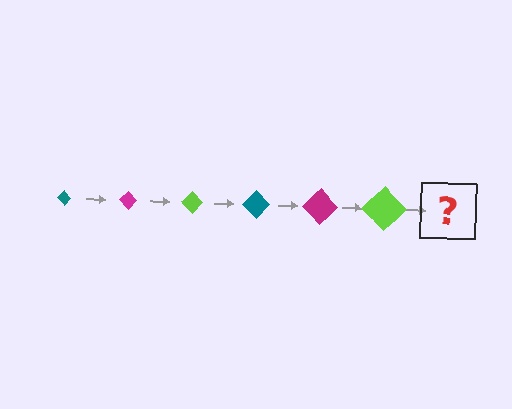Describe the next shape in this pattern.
It should be a teal diamond, larger than the previous one.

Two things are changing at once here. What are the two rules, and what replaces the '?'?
The two rules are that the diamond grows larger each step and the color cycles through teal, magenta, and lime. The '?' should be a teal diamond, larger than the previous one.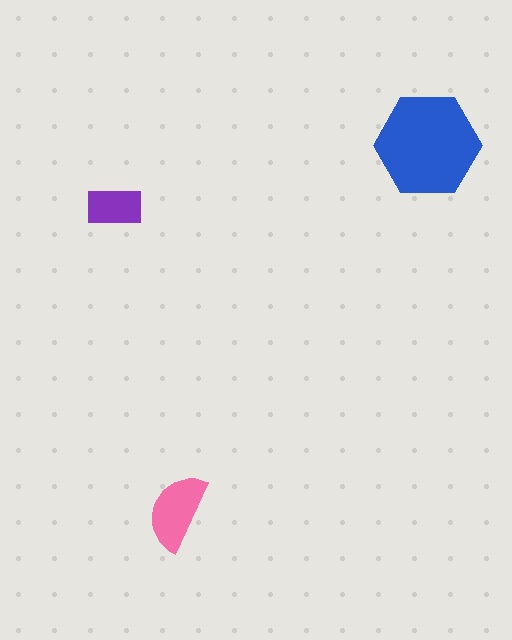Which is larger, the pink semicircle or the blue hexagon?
The blue hexagon.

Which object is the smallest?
The purple rectangle.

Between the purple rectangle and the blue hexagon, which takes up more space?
The blue hexagon.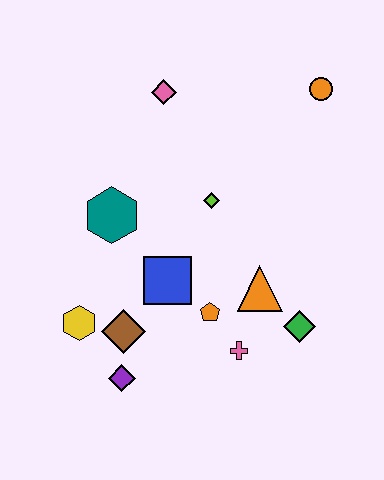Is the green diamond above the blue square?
No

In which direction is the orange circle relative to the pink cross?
The orange circle is above the pink cross.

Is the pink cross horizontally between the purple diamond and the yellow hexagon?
No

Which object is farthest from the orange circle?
The purple diamond is farthest from the orange circle.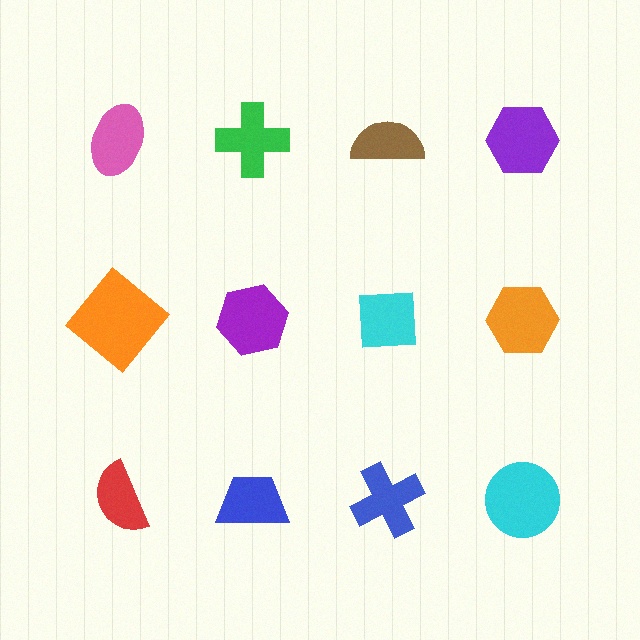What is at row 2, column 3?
A cyan square.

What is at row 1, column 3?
A brown semicircle.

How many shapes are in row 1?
4 shapes.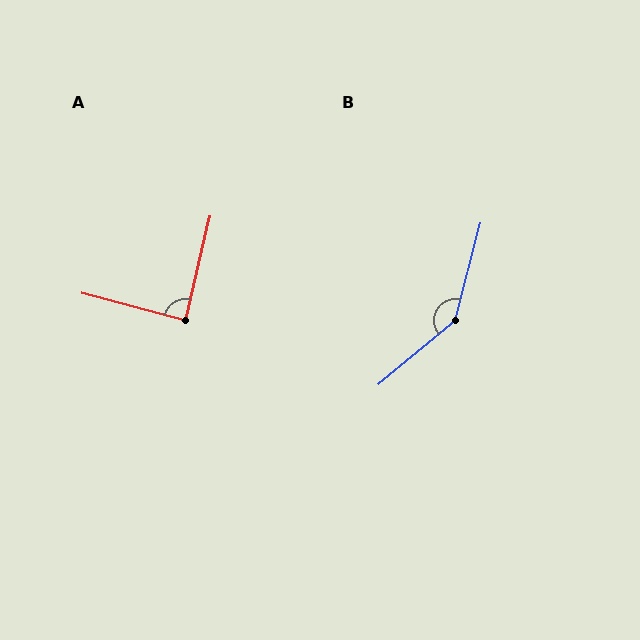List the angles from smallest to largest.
A (89°), B (145°).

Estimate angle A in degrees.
Approximately 89 degrees.